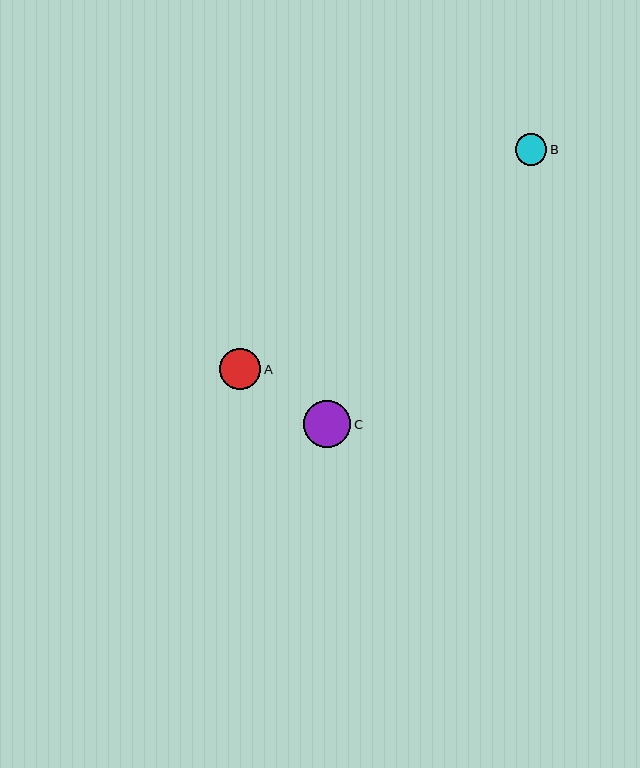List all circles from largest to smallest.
From largest to smallest: C, A, B.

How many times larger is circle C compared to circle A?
Circle C is approximately 1.2 times the size of circle A.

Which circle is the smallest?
Circle B is the smallest with a size of approximately 31 pixels.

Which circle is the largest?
Circle C is the largest with a size of approximately 48 pixels.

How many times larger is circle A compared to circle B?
Circle A is approximately 1.3 times the size of circle B.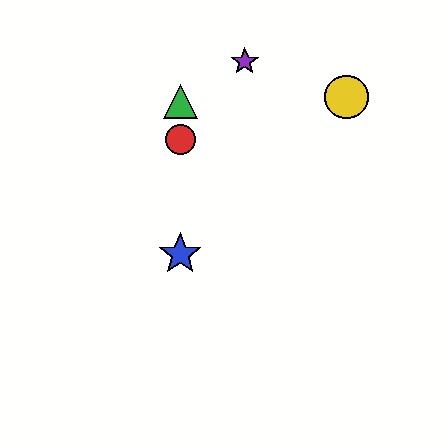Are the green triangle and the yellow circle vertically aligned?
No, the green triangle is at x≈180 and the yellow circle is at x≈347.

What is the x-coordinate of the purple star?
The purple star is at x≈245.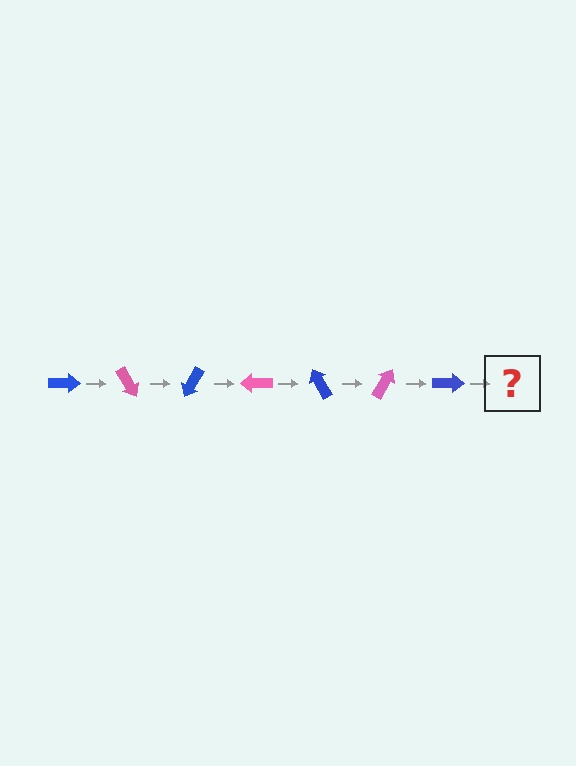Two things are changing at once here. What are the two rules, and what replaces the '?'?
The two rules are that it rotates 60 degrees each step and the color cycles through blue and pink. The '?' should be a pink arrow, rotated 420 degrees from the start.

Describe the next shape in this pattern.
It should be a pink arrow, rotated 420 degrees from the start.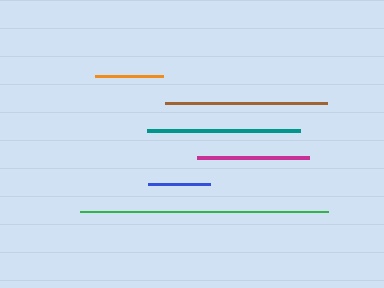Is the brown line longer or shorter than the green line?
The green line is longer than the brown line.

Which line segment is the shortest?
The blue line is the shortest at approximately 62 pixels.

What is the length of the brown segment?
The brown segment is approximately 161 pixels long.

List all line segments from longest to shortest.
From longest to shortest: green, brown, teal, magenta, orange, blue.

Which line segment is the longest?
The green line is the longest at approximately 247 pixels.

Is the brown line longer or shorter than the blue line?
The brown line is longer than the blue line.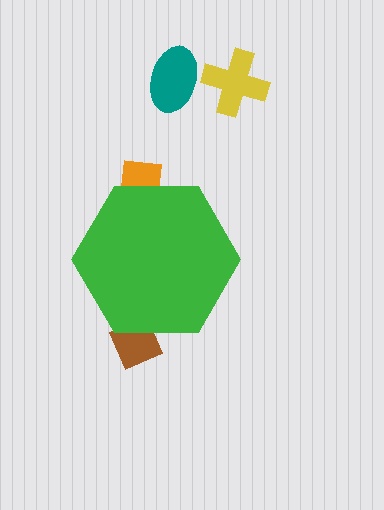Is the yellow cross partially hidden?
No, the yellow cross is fully visible.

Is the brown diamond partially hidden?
Yes, the brown diamond is partially hidden behind the green hexagon.